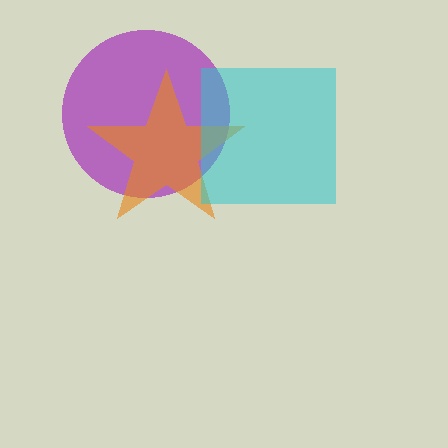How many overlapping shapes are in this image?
There are 3 overlapping shapes in the image.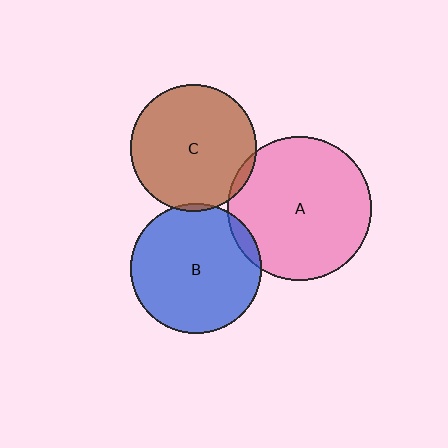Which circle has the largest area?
Circle A (pink).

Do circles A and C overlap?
Yes.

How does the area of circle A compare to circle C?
Approximately 1.3 times.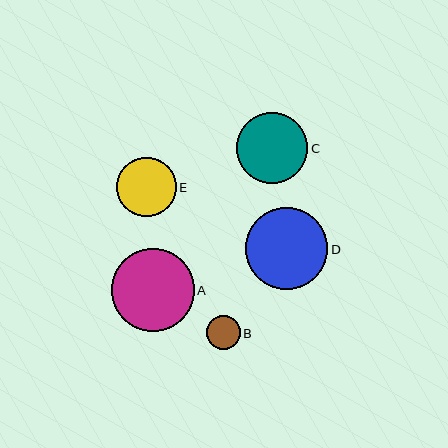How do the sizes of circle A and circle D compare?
Circle A and circle D are approximately the same size.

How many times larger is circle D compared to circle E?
Circle D is approximately 1.4 times the size of circle E.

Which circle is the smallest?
Circle B is the smallest with a size of approximately 34 pixels.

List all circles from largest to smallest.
From largest to smallest: A, D, C, E, B.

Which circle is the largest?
Circle A is the largest with a size of approximately 83 pixels.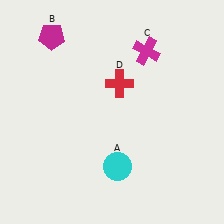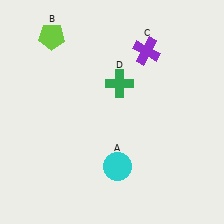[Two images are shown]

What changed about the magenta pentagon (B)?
In Image 1, B is magenta. In Image 2, it changed to lime.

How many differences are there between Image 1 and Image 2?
There are 3 differences between the two images.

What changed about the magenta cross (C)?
In Image 1, C is magenta. In Image 2, it changed to purple.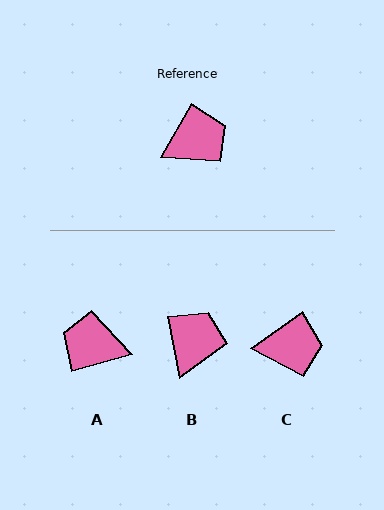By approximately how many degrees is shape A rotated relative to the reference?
Approximately 135 degrees counter-clockwise.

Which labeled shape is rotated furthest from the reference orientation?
A, about 135 degrees away.